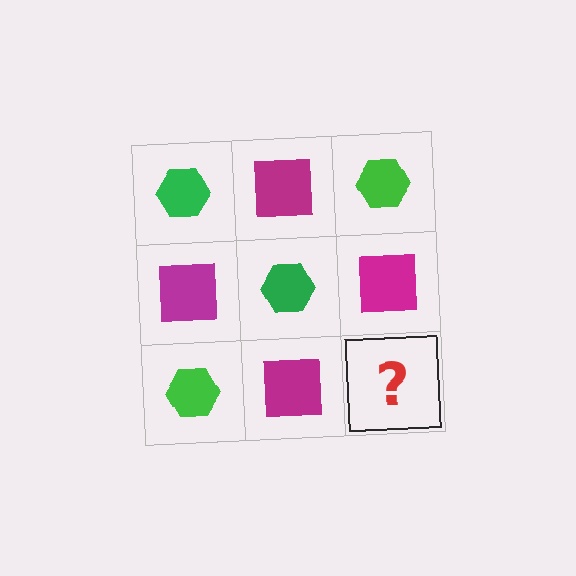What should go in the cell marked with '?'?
The missing cell should contain a green hexagon.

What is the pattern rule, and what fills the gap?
The rule is that it alternates green hexagon and magenta square in a checkerboard pattern. The gap should be filled with a green hexagon.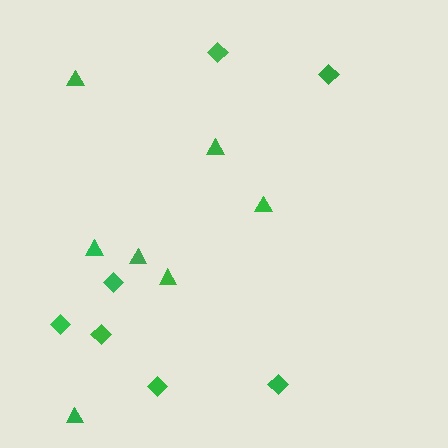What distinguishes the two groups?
There are 2 groups: one group of triangles (7) and one group of diamonds (7).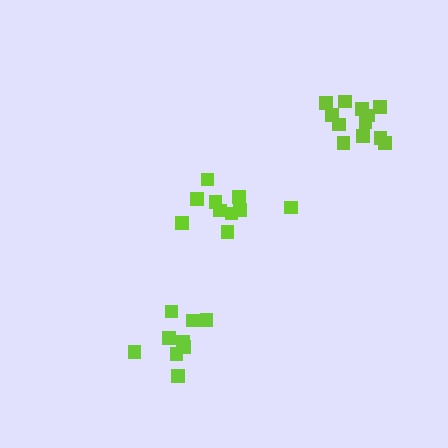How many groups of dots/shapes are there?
There are 3 groups.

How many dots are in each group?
Group 1: 10 dots, Group 2: 9 dots, Group 3: 12 dots (31 total).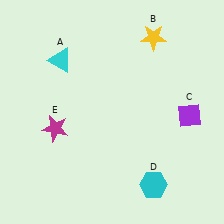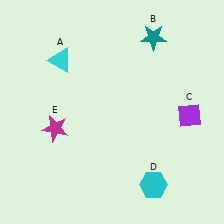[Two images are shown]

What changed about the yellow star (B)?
In Image 1, B is yellow. In Image 2, it changed to teal.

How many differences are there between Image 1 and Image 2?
There is 1 difference between the two images.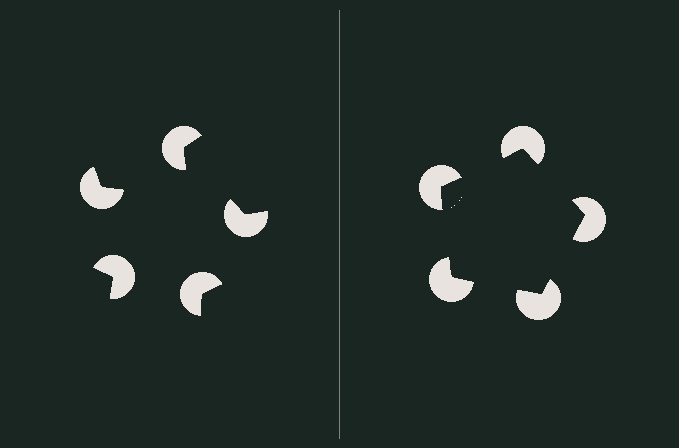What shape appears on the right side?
An illusory pentagon.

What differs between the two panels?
The pac-man discs are positioned identically on both sides; only the wedge orientations differ. On the right they align to a pentagon; on the left they are misaligned.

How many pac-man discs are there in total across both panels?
10 — 5 on each side.